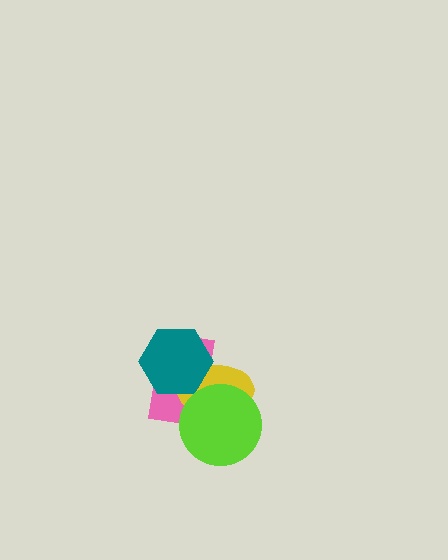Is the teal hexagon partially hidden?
No, no other shape covers it.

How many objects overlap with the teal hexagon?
2 objects overlap with the teal hexagon.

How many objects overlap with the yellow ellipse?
3 objects overlap with the yellow ellipse.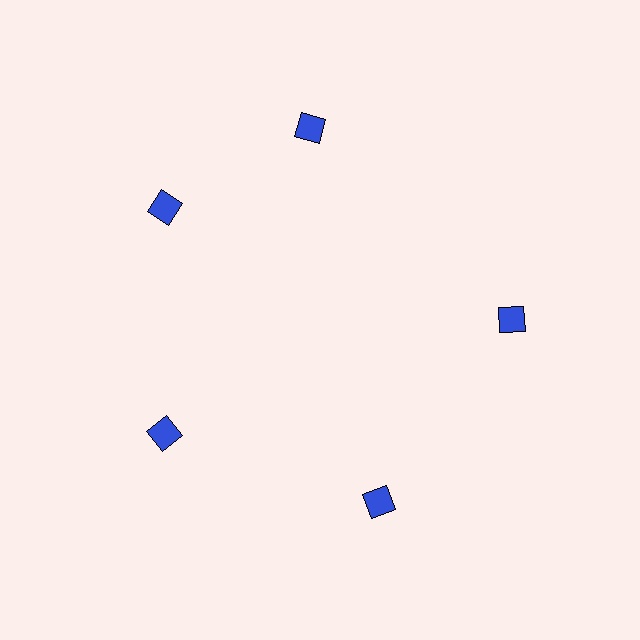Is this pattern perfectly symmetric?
No. The 5 blue diamonds are arranged in a ring, but one element near the 1 o'clock position is rotated out of alignment along the ring, breaking the 5-fold rotational symmetry.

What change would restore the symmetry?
The symmetry would be restored by rotating it back into even spacing with its neighbors so that all 5 diamonds sit at equal angles and equal distance from the center.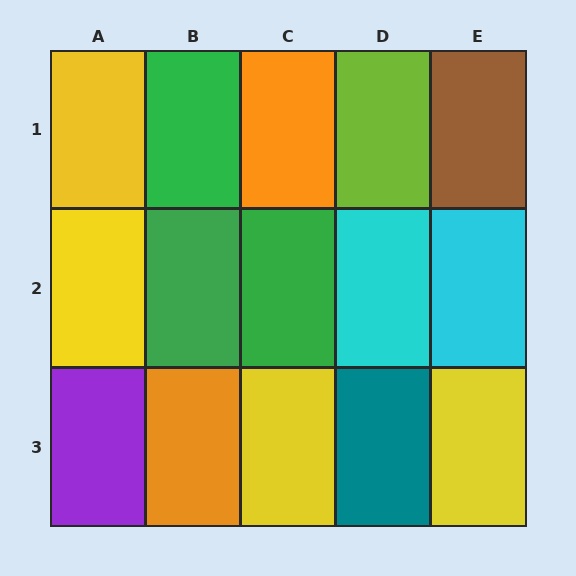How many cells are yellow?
4 cells are yellow.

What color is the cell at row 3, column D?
Teal.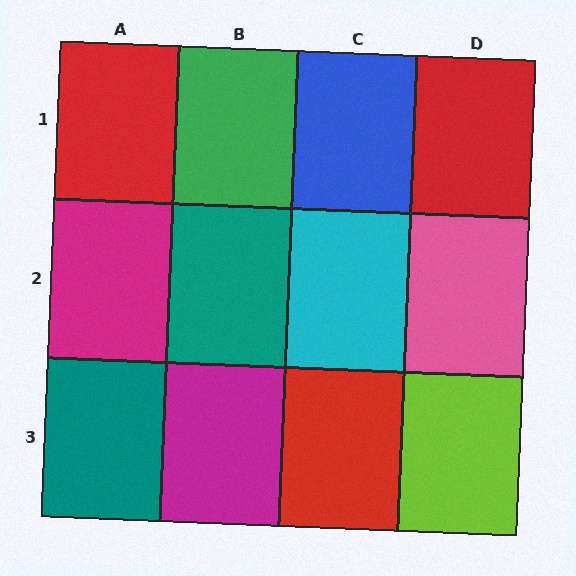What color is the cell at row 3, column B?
Magenta.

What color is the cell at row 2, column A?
Magenta.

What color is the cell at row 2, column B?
Teal.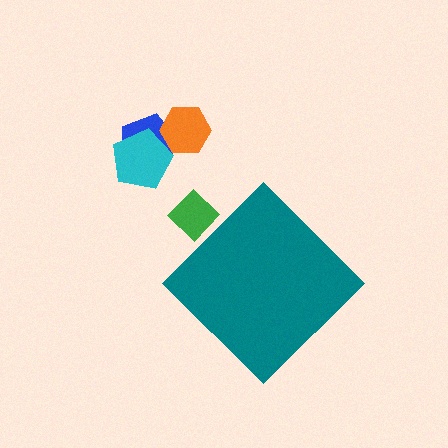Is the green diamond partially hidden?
Yes, the green diamond is partially hidden behind the teal diamond.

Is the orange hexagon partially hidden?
No, the orange hexagon is fully visible.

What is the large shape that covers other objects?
A teal diamond.